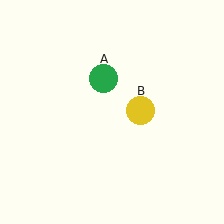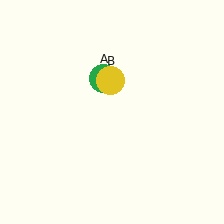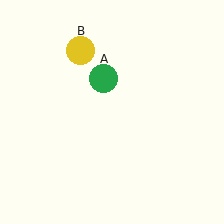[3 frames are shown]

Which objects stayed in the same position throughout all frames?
Green circle (object A) remained stationary.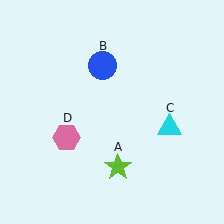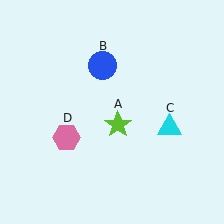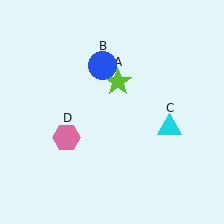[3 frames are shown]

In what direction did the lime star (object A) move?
The lime star (object A) moved up.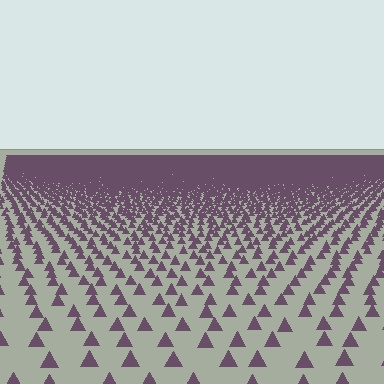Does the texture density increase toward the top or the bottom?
Density increases toward the top.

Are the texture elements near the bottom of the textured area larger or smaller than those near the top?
Larger. Near the bottom, elements are closer to the viewer and appear at a bigger on-screen size.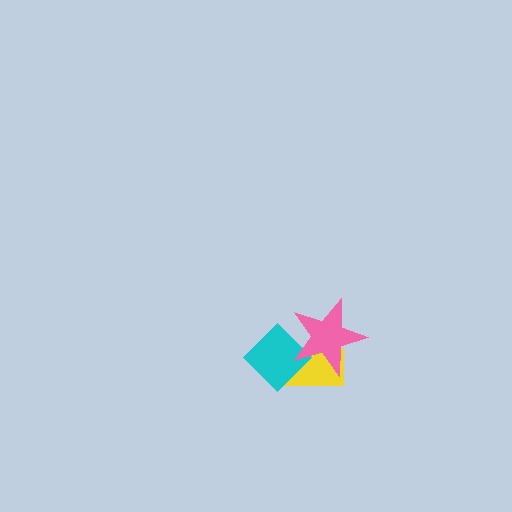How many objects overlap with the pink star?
2 objects overlap with the pink star.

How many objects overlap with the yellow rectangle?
2 objects overlap with the yellow rectangle.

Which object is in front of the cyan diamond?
The pink star is in front of the cyan diamond.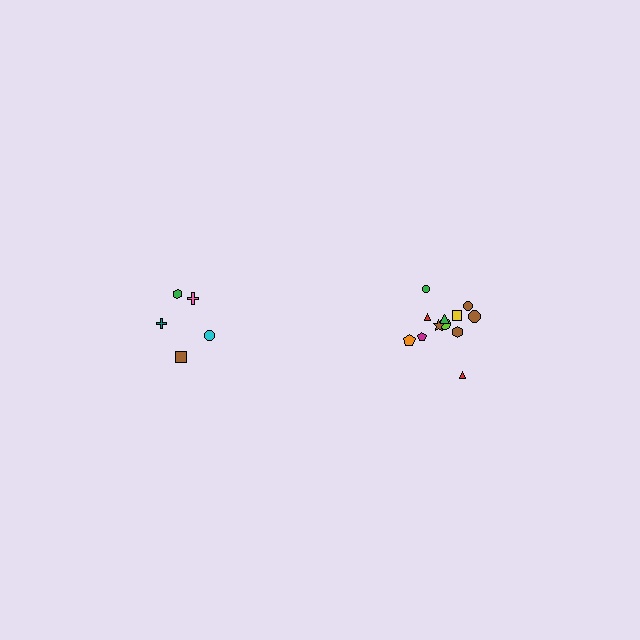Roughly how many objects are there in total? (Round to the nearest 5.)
Roughly 15 objects in total.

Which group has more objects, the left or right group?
The right group.